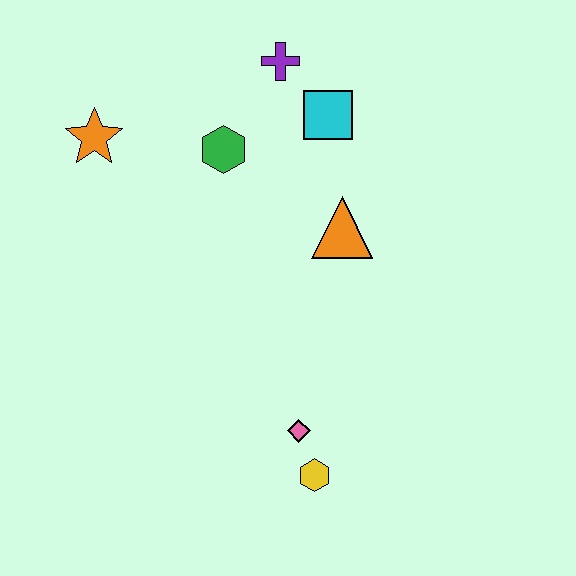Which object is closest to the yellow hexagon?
The pink diamond is closest to the yellow hexagon.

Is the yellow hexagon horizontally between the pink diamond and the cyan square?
Yes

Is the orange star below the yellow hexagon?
No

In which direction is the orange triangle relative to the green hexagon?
The orange triangle is to the right of the green hexagon.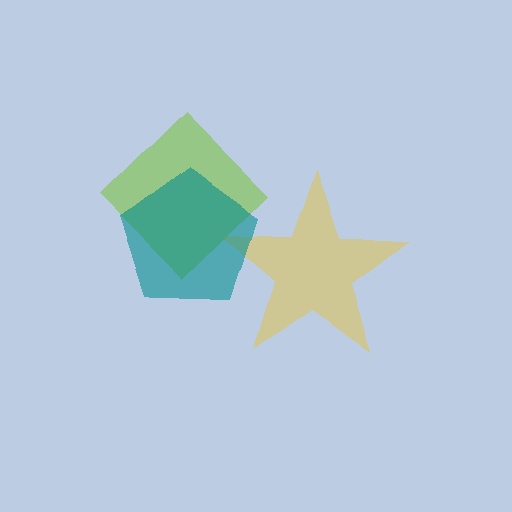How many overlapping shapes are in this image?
There are 3 overlapping shapes in the image.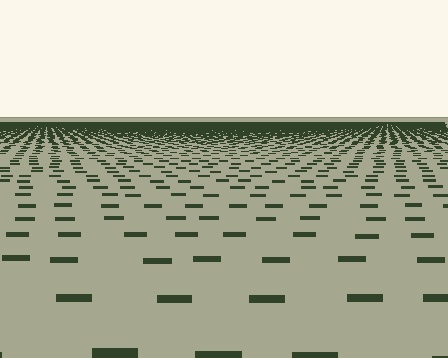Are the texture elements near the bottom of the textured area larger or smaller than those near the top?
Larger. Near the bottom, elements are closer to the viewer and appear at a bigger on-screen size.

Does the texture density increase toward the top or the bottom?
Density increases toward the top.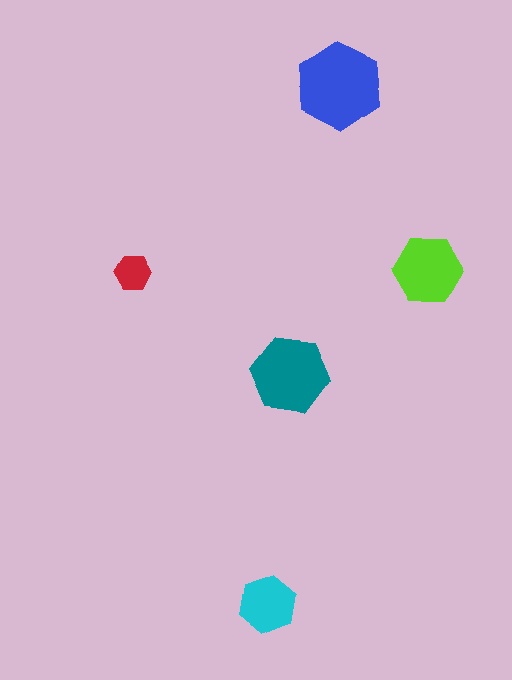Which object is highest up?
The blue hexagon is topmost.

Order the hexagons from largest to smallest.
the blue one, the teal one, the lime one, the cyan one, the red one.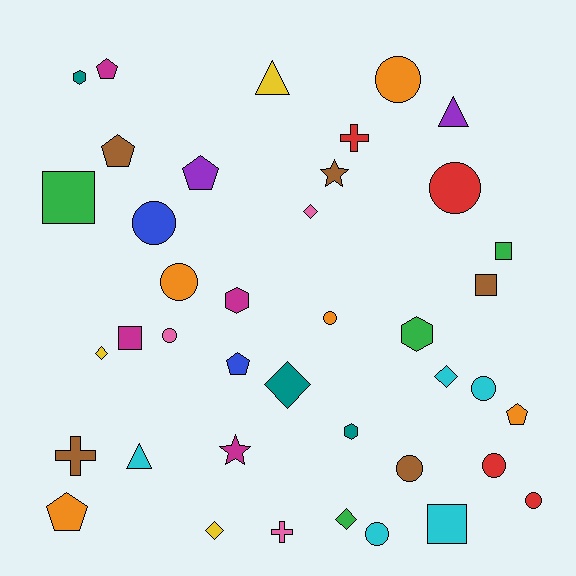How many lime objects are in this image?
There are no lime objects.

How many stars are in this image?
There are 2 stars.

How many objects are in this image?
There are 40 objects.